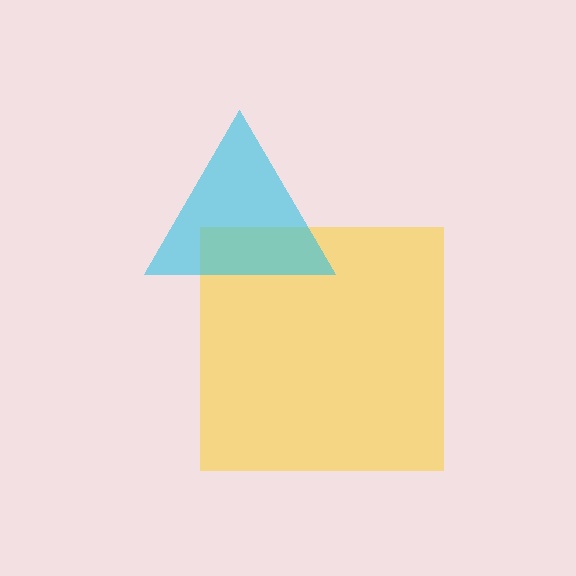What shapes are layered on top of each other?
The layered shapes are: a yellow square, a cyan triangle.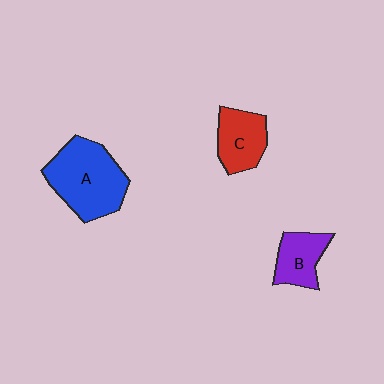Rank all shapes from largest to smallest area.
From largest to smallest: A (blue), C (red), B (purple).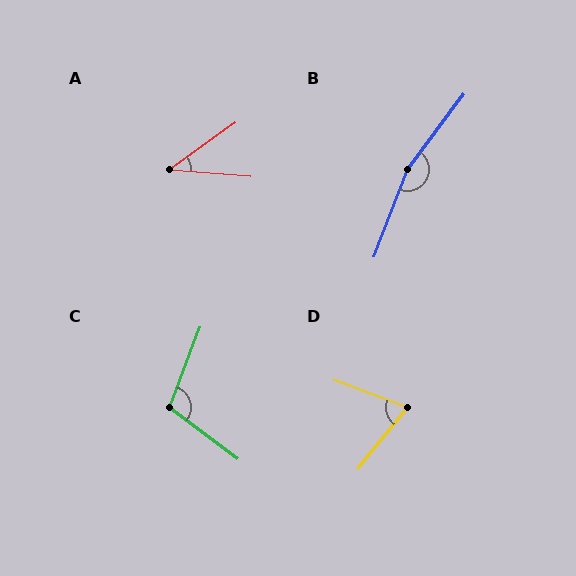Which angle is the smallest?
A, at approximately 40 degrees.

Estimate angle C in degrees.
Approximately 107 degrees.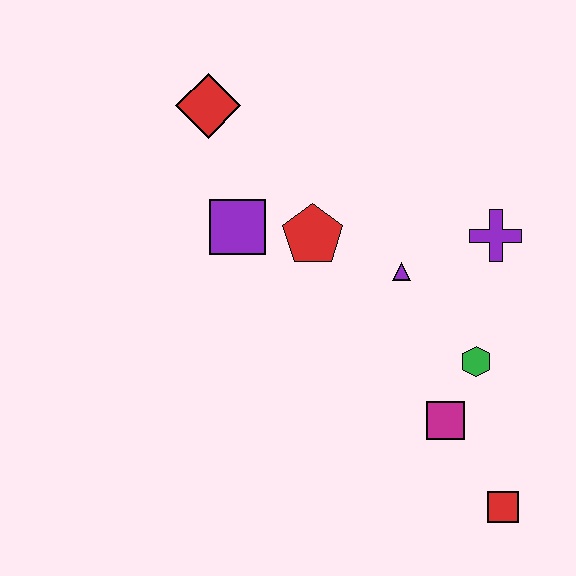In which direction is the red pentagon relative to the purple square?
The red pentagon is to the right of the purple square.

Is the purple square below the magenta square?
No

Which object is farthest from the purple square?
The red square is farthest from the purple square.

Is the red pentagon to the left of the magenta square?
Yes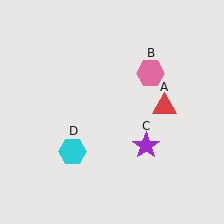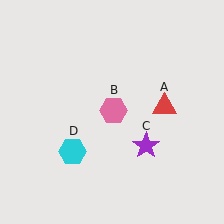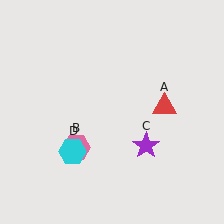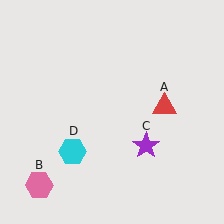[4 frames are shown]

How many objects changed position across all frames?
1 object changed position: pink hexagon (object B).